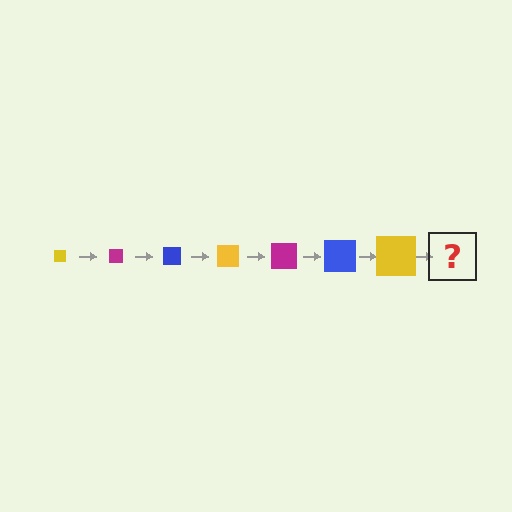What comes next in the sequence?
The next element should be a magenta square, larger than the previous one.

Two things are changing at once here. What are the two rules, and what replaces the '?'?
The two rules are that the square grows larger each step and the color cycles through yellow, magenta, and blue. The '?' should be a magenta square, larger than the previous one.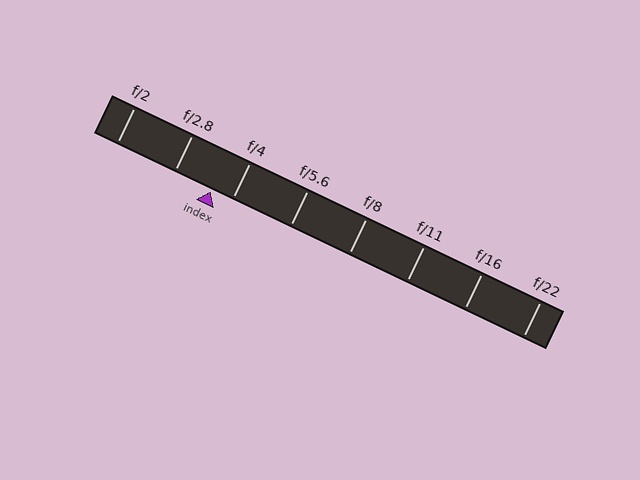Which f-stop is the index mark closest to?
The index mark is closest to f/4.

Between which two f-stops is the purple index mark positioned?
The index mark is between f/2.8 and f/4.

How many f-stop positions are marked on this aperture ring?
There are 8 f-stop positions marked.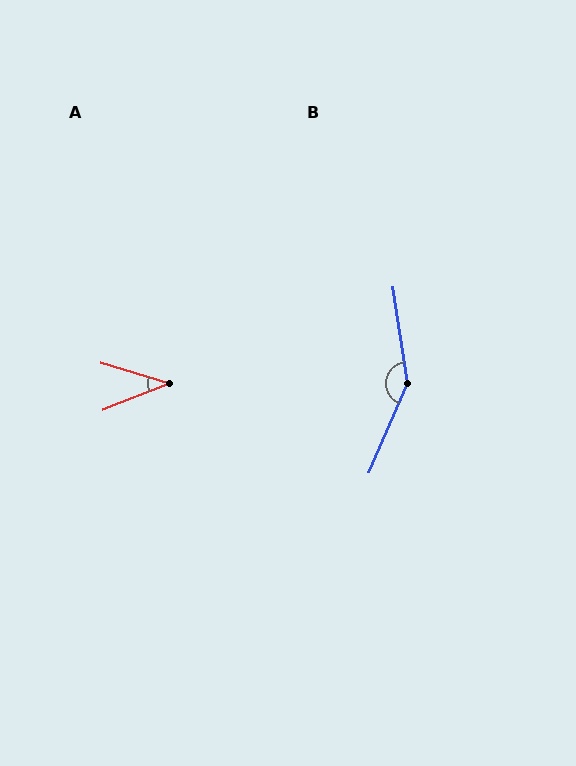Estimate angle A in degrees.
Approximately 39 degrees.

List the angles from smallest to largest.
A (39°), B (148°).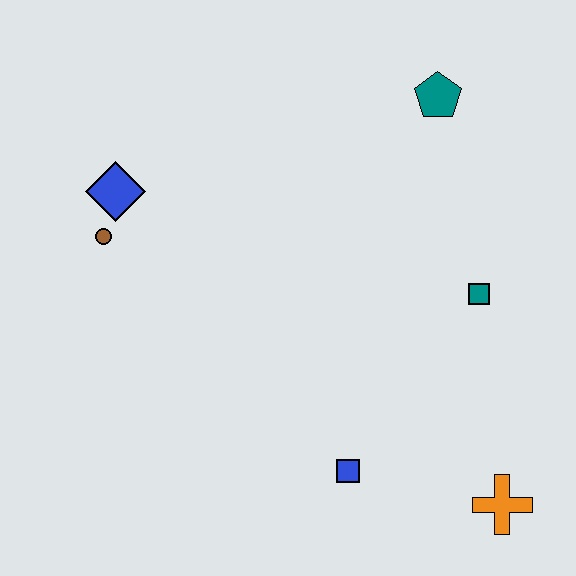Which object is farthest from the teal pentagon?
The orange cross is farthest from the teal pentagon.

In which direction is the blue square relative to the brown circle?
The blue square is to the right of the brown circle.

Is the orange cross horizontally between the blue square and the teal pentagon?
No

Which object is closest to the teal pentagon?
The teal square is closest to the teal pentagon.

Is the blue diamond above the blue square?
Yes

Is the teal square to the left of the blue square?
No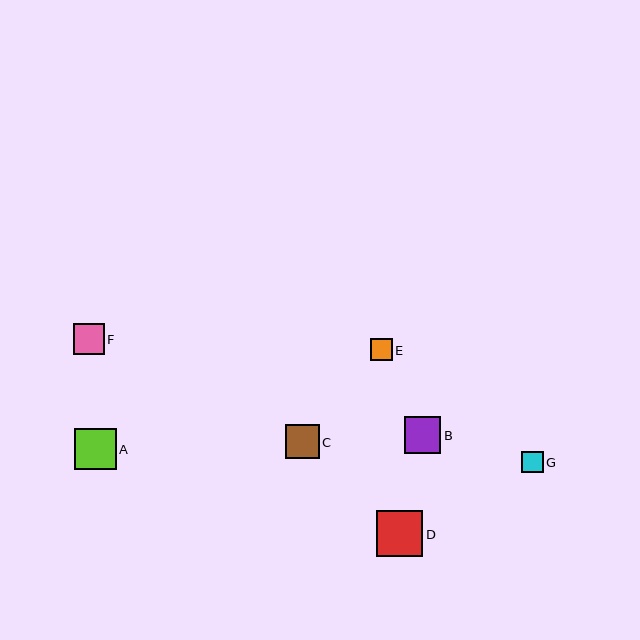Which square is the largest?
Square D is the largest with a size of approximately 46 pixels.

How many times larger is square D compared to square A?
Square D is approximately 1.1 times the size of square A.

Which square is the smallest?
Square G is the smallest with a size of approximately 21 pixels.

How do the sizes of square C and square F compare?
Square C and square F are approximately the same size.